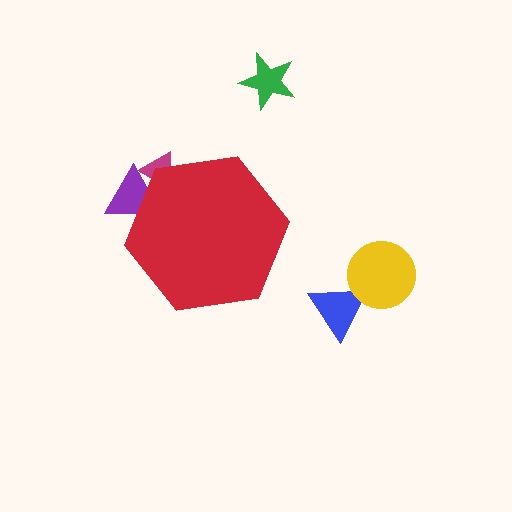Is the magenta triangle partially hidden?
Yes, the magenta triangle is partially hidden behind the red hexagon.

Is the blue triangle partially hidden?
No, the blue triangle is fully visible.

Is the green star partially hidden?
No, the green star is fully visible.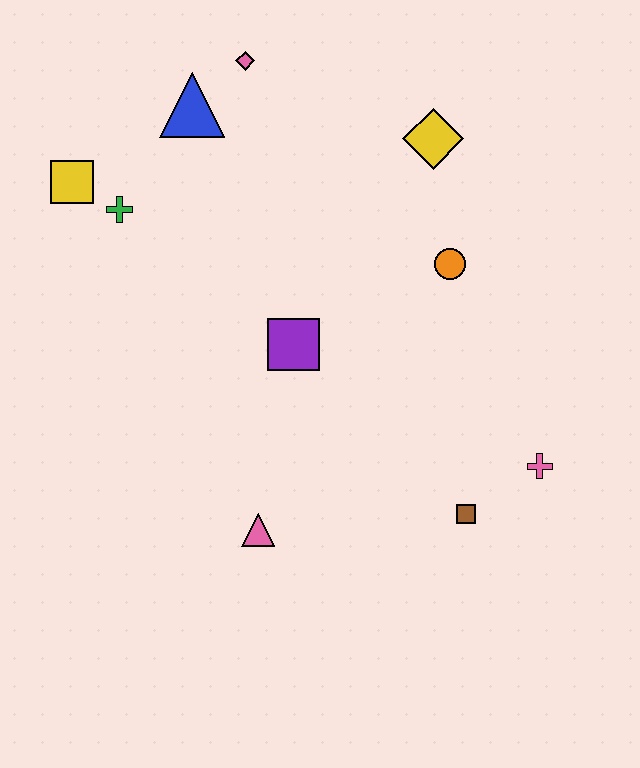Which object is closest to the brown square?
The pink cross is closest to the brown square.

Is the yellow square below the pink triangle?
No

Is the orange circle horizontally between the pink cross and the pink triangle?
Yes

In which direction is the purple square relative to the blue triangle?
The purple square is below the blue triangle.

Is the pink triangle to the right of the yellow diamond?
No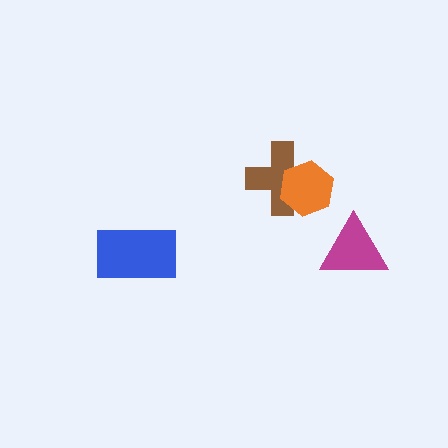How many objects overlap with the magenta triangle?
0 objects overlap with the magenta triangle.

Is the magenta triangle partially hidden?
No, no other shape covers it.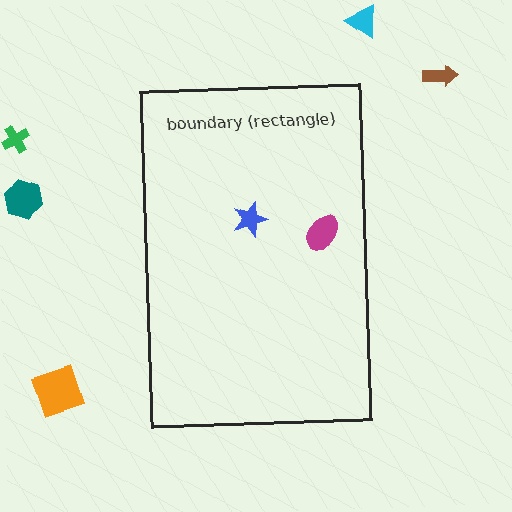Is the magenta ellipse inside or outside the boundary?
Inside.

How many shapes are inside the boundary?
2 inside, 5 outside.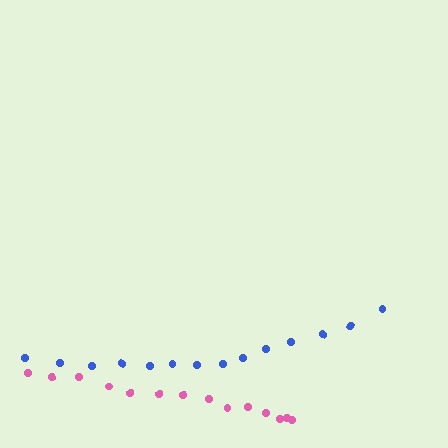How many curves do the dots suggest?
There are 2 distinct paths.